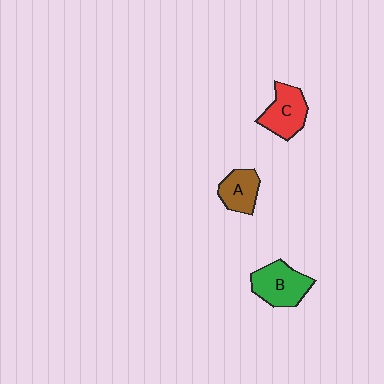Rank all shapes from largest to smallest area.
From largest to smallest: B (green), C (red), A (brown).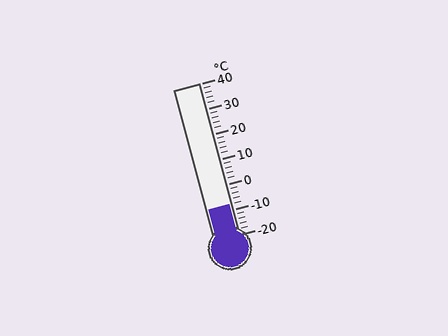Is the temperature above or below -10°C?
The temperature is above -10°C.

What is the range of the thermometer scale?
The thermometer scale ranges from -20°C to 40°C.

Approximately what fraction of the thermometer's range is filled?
The thermometer is filled to approximately 20% of its range.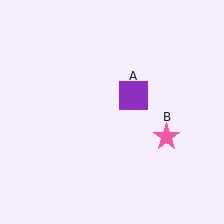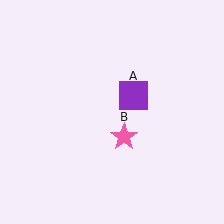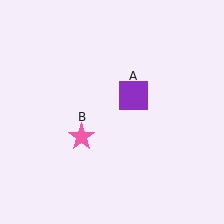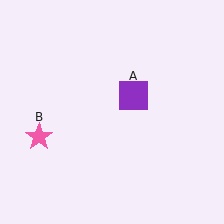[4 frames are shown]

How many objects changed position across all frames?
1 object changed position: pink star (object B).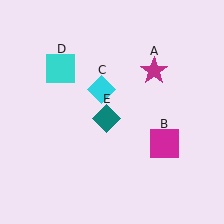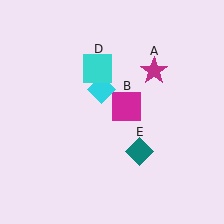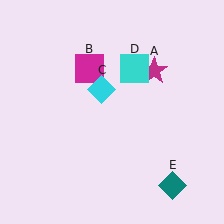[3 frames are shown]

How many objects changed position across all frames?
3 objects changed position: magenta square (object B), cyan square (object D), teal diamond (object E).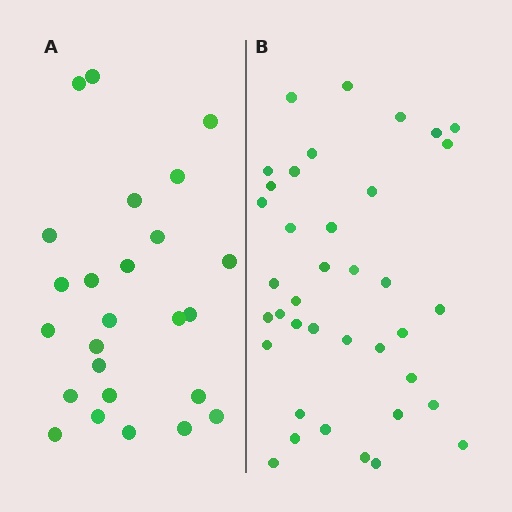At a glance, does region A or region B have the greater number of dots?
Region B (the right region) has more dots.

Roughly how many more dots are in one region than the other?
Region B has approximately 15 more dots than region A.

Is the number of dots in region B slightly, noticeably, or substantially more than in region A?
Region B has substantially more. The ratio is roughly 1.5 to 1.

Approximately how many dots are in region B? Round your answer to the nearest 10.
About 40 dots. (The exact count is 38, which rounds to 40.)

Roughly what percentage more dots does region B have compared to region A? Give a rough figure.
About 50% more.